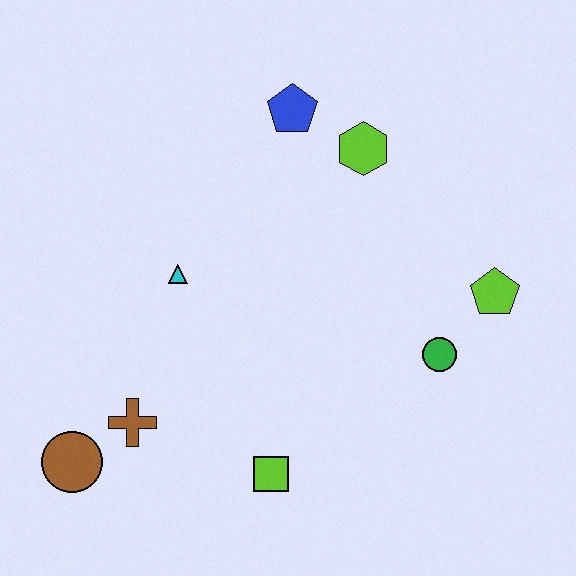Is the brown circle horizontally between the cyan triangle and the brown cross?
No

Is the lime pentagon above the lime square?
Yes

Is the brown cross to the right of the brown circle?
Yes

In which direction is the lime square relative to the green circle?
The lime square is to the left of the green circle.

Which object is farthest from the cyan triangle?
The lime pentagon is farthest from the cyan triangle.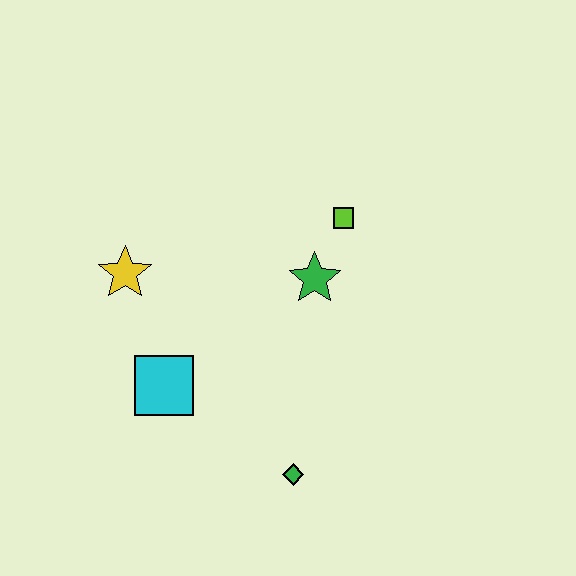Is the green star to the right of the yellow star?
Yes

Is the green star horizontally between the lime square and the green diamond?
Yes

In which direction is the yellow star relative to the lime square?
The yellow star is to the left of the lime square.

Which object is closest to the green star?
The lime square is closest to the green star.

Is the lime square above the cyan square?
Yes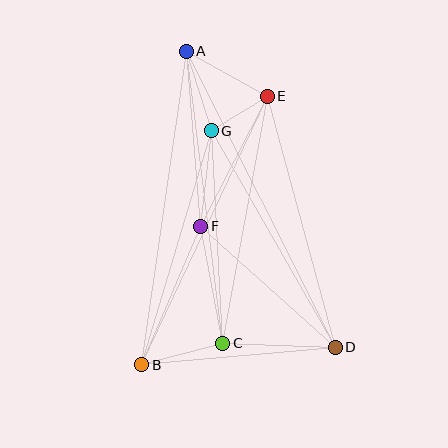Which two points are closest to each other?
Points E and G are closest to each other.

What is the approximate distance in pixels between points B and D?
The distance between B and D is approximately 194 pixels.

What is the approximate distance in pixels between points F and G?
The distance between F and G is approximately 96 pixels.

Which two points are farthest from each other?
Points A and D are farthest from each other.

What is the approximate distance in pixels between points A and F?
The distance between A and F is approximately 176 pixels.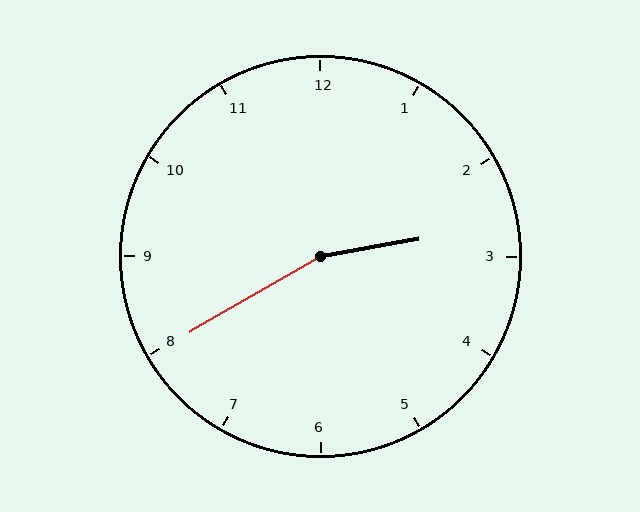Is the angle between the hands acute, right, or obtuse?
It is obtuse.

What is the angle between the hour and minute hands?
Approximately 160 degrees.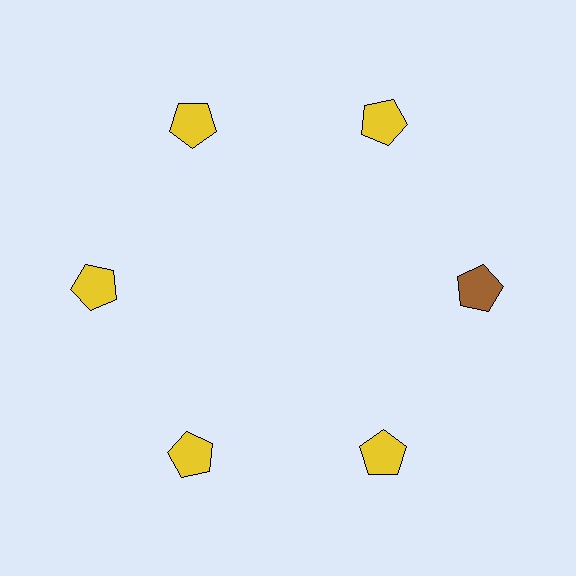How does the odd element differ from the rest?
It has a different color: brown instead of yellow.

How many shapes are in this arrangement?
There are 6 shapes arranged in a ring pattern.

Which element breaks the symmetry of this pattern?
The brown pentagon at roughly the 3 o'clock position breaks the symmetry. All other shapes are yellow pentagons.